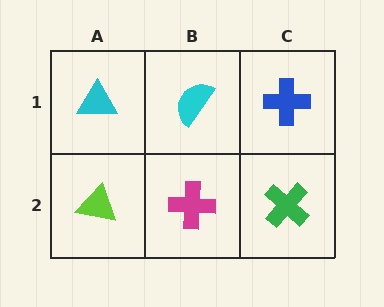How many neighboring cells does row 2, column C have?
2.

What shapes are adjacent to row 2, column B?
A cyan semicircle (row 1, column B), a lime triangle (row 2, column A), a green cross (row 2, column C).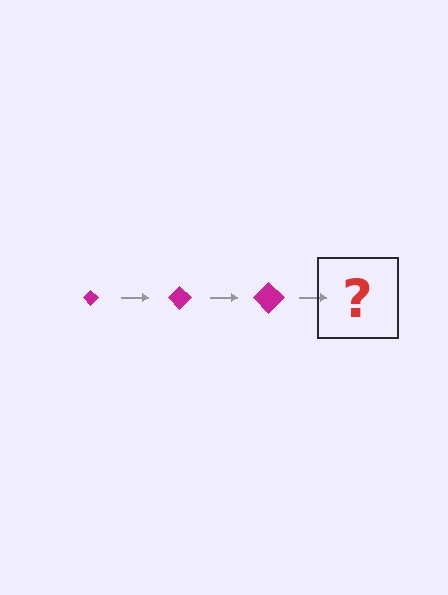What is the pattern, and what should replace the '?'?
The pattern is that the diamond gets progressively larger each step. The '?' should be a magenta diamond, larger than the previous one.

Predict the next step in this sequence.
The next step is a magenta diamond, larger than the previous one.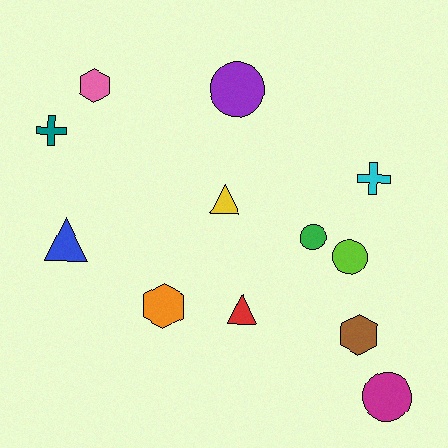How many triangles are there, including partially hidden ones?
There are 3 triangles.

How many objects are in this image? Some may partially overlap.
There are 12 objects.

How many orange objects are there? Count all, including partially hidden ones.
There is 1 orange object.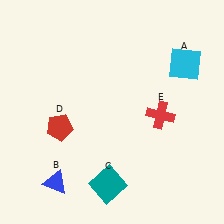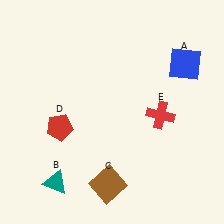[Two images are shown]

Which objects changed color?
A changed from cyan to blue. B changed from blue to teal. C changed from teal to brown.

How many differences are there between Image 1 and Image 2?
There are 3 differences between the two images.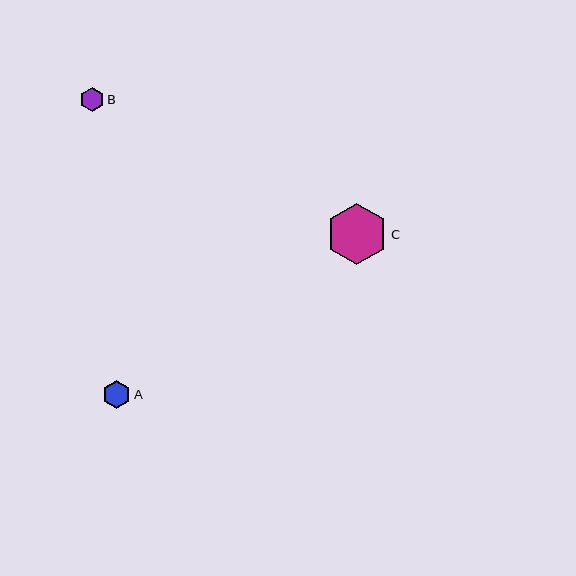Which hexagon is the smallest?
Hexagon B is the smallest with a size of approximately 24 pixels.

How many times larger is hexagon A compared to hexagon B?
Hexagon A is approximately 1.2 times the size of hexagon B.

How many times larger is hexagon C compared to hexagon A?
Hexagon C is approximately 2.2 times the size of hexagon A.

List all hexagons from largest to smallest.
From largest to smallest: C, A, B.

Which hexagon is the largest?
Hexagon C is the largest with a size of approximately 62 pixels.